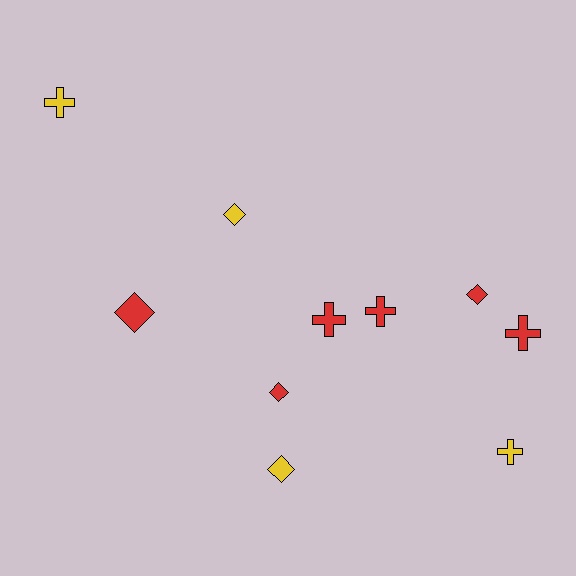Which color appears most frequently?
Red, with 6 objects.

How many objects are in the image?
There are 10 objects.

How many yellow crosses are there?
There are 2 yellow crosses.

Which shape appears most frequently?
Diamond, with 5 objects.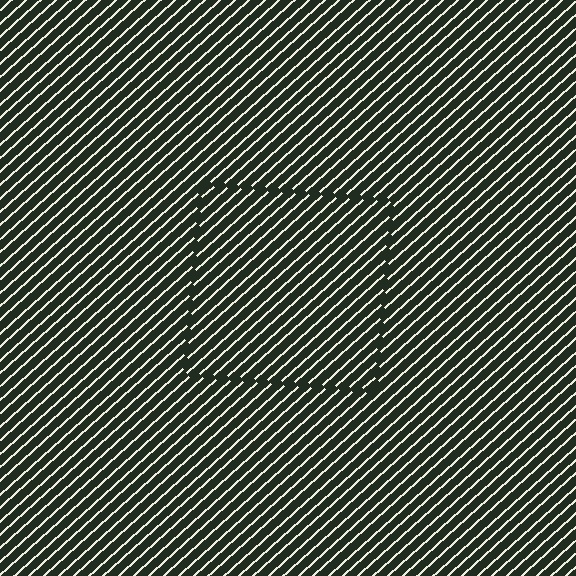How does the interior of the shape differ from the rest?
The interior of the shape contains the same grating, shifted by half a period — the contour is defined by the phase discontinuity where line-ends from the inner and outer gratings abut.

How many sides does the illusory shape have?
4 sides — the line-ends trace a square.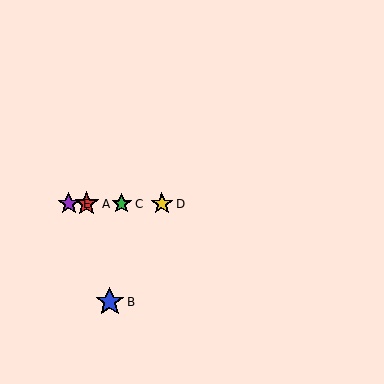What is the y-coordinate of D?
Object D is at y≈204.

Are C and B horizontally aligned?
No, C is at y≈204 and B is at y≈302.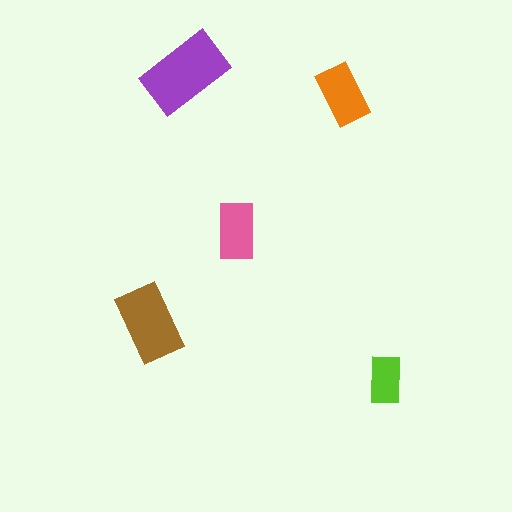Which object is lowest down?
The lime rectangle is bottommost.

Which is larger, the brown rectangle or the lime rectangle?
The brown one.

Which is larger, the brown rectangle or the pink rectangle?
The brown one.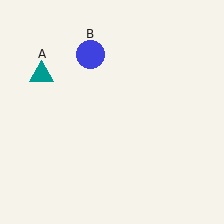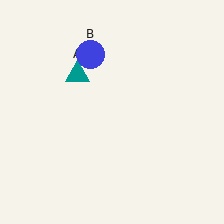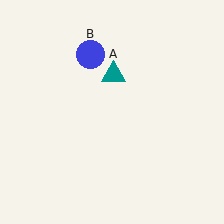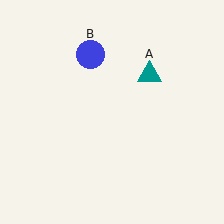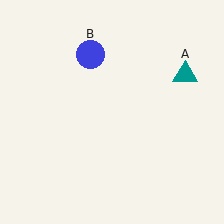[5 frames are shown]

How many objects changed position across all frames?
1 object changed position: teal triangle (object A).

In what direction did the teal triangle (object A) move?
The teal triangle (object A) moved right.